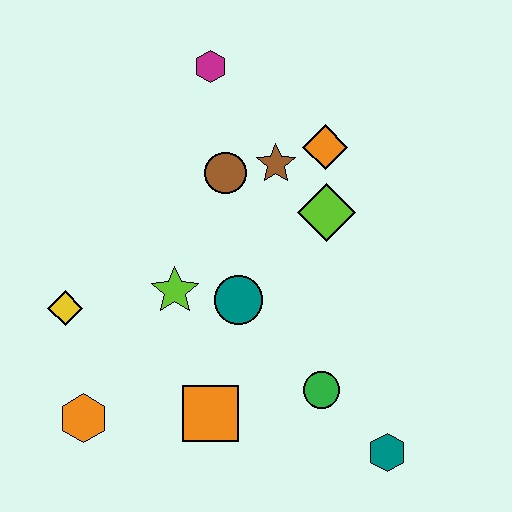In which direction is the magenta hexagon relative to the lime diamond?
The magenta hexagon is above the lime diamond.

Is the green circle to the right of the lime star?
Yes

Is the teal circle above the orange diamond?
No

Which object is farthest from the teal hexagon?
The magenta hexagon is farthest from the teal hexagon.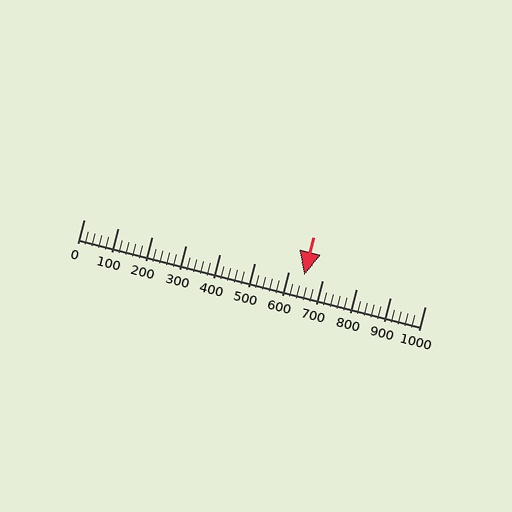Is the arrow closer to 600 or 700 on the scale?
The arrow is closer to 600.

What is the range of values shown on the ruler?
The ruler shows values from 0 to 1000.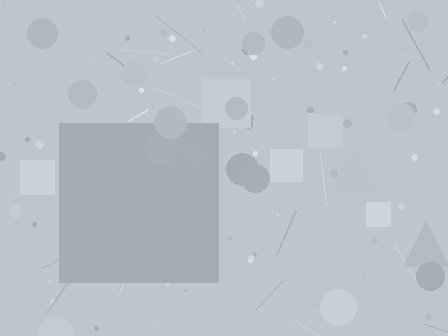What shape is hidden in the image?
A square is hidden in the image.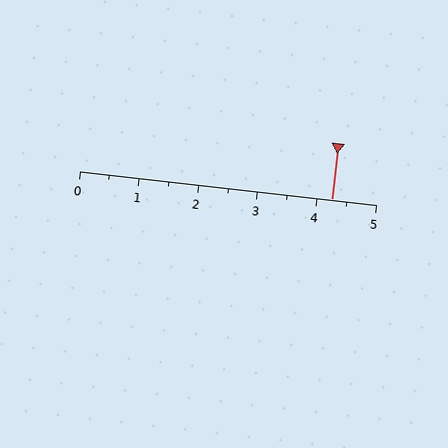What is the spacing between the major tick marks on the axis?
The major ticks are spaced 1 apart.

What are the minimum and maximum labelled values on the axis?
The axis runs from 0 to 5.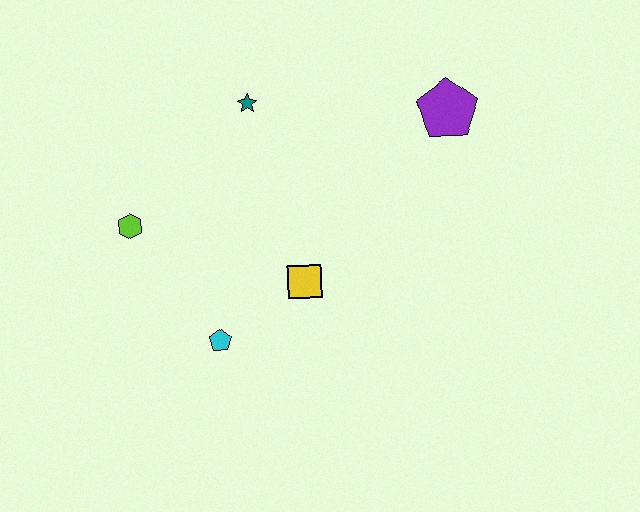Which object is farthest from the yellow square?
The purple pentagon is farthest from the yellow square.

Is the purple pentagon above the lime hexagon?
Yes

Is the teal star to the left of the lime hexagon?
No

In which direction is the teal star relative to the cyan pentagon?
The teal star is above the cyan pentagon.